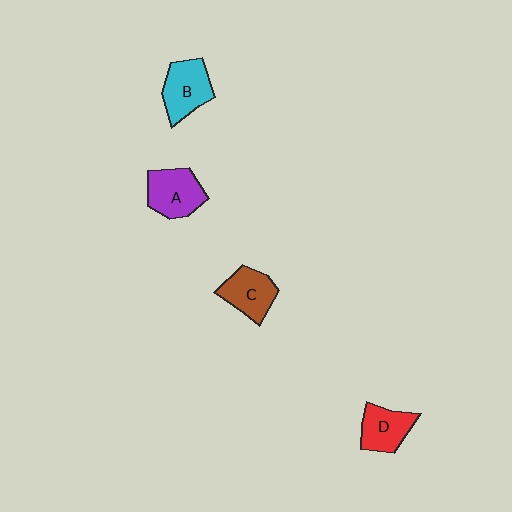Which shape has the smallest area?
Shape D (red).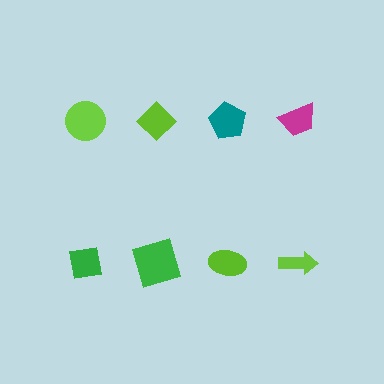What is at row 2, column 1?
A green square.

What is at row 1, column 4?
A magenta trapezoid.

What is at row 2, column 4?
A lime arrow.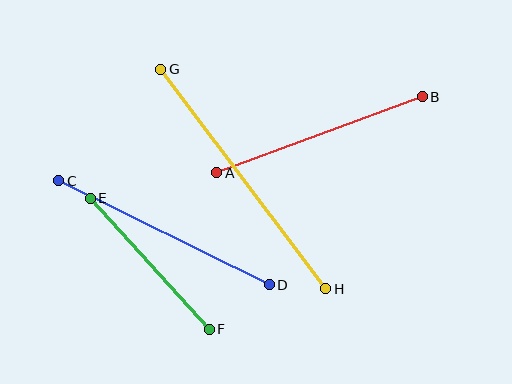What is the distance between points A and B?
The distance is approximately 219 pixels.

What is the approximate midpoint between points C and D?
The midpoint is at approximately (164, 233) pixels.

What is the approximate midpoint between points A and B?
The midpoint is at approximately (319, 135) pixels.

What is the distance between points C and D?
The distance is approximately 235 pixels.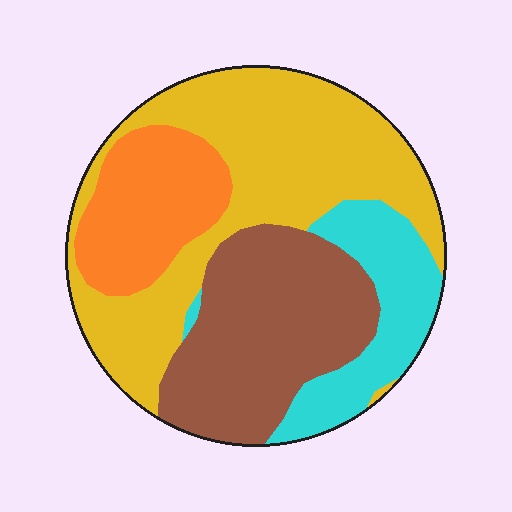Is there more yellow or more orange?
Yellow.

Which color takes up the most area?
Yellow, at roughly 40%.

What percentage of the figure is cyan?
Cyan takes up less than a sixth of the figure.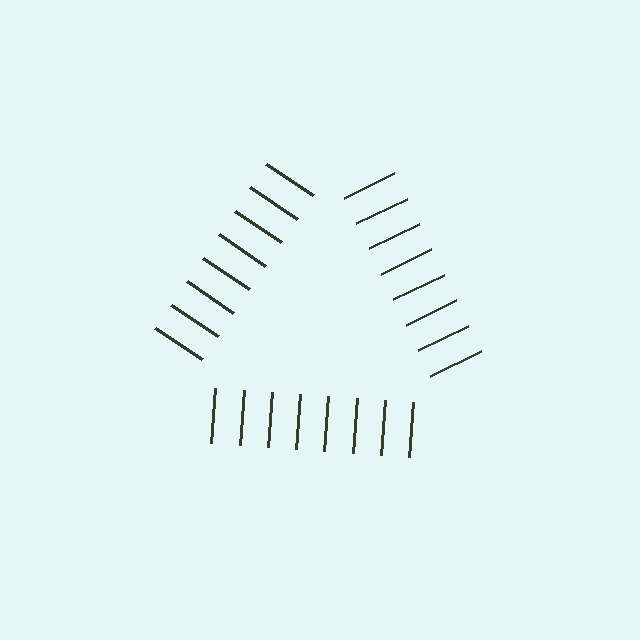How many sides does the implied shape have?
3 sides — the line-ends trace a triangle.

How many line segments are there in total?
24 — 8 along each of the 3 edges.